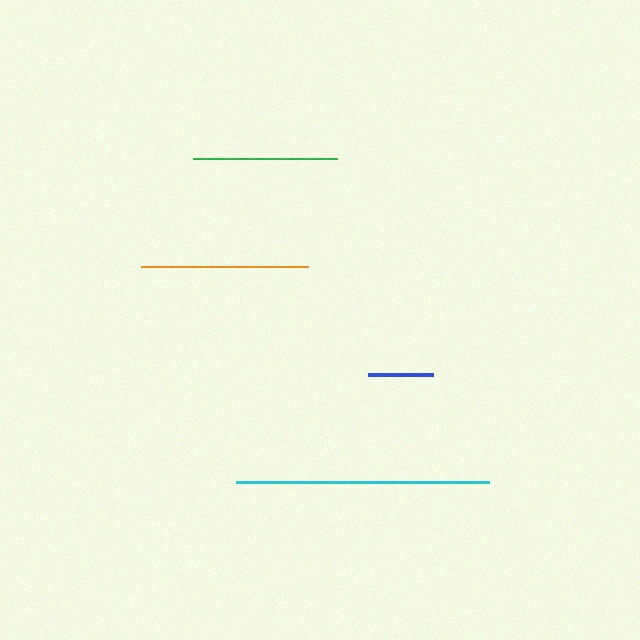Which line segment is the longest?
The cyan line is the longest at approximately 253 pixels.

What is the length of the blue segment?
The blue segment is approximately 65 pixels long.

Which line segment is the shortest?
The blue line is the shortest at approximately 65 pixels.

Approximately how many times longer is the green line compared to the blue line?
The green line is approximately 2.2 times the length of the blue line.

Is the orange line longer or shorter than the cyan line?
The cyan line is longer than the orange line.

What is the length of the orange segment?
The orange segment is approximately 166 pixels long.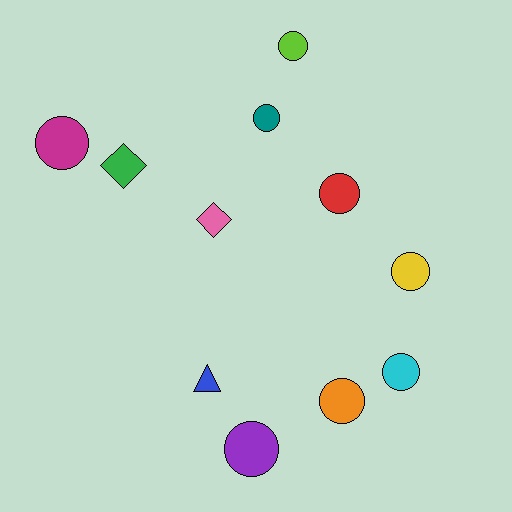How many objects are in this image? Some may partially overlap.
There are 11 objects.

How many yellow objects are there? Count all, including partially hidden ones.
There is 1 yellow object.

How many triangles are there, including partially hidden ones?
There is 1 triangle.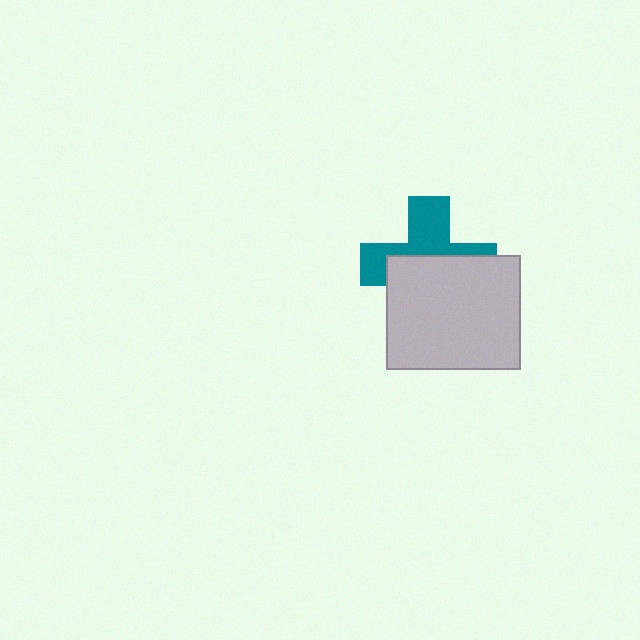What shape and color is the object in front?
The object in front is a light gray rectangle.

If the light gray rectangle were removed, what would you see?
You would see the complete teal cross.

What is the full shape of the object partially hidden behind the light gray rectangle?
The partially hidden object is a teal cross.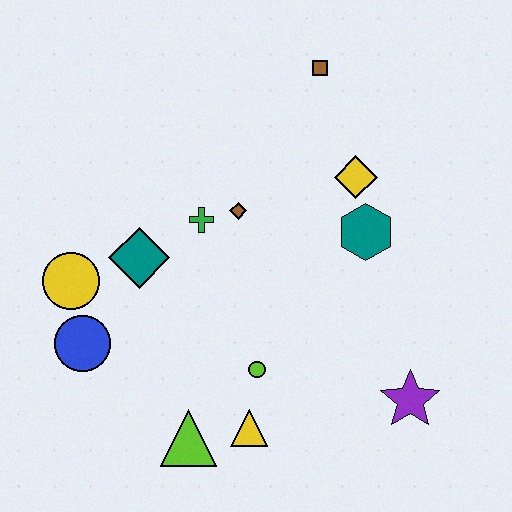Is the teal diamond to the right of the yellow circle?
Yes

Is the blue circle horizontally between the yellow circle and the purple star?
Yes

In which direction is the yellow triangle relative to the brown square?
The yellow triangle is below the brown square.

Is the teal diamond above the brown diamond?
No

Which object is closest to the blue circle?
The yellow circle is closest to the blue circle.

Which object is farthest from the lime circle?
The brown square is farthest from the lime circle.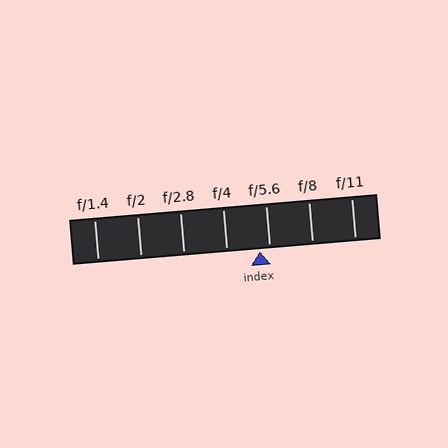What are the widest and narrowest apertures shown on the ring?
The widest aperture shown is f/1.4 and the narrowest is f/11.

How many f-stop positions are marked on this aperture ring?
There are 7 f-stop positions marked.